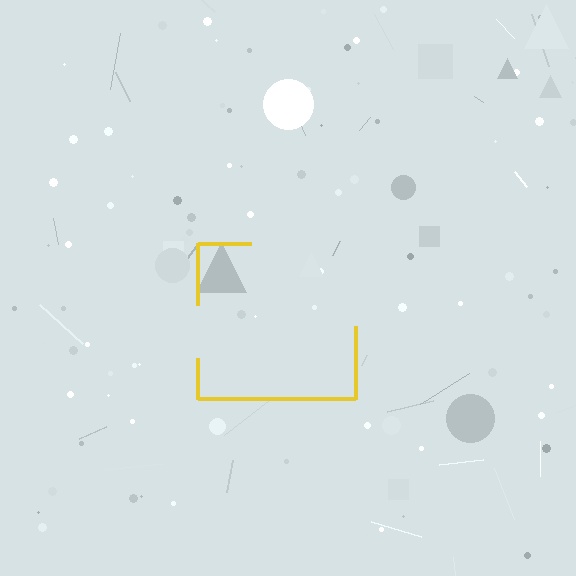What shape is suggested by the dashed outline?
The dashed outline suggests a square.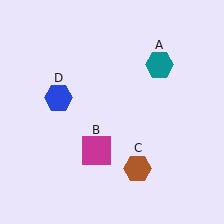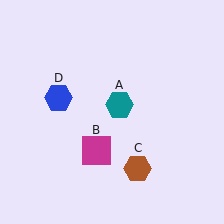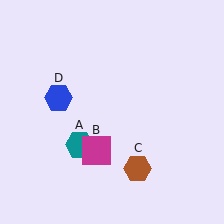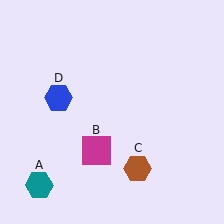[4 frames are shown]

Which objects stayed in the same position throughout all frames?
Magenta square (object B) and brown hexagon (object C) and blue hexagon (object D) remained stationary.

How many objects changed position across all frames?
1 object changed position: teal hexagon (object A).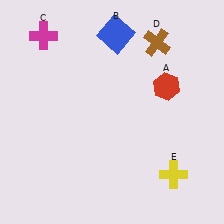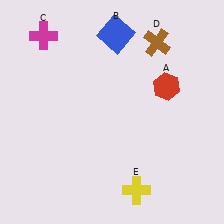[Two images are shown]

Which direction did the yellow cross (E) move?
The yellow cross (E) moved left.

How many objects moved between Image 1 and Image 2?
1 object moved between the two images.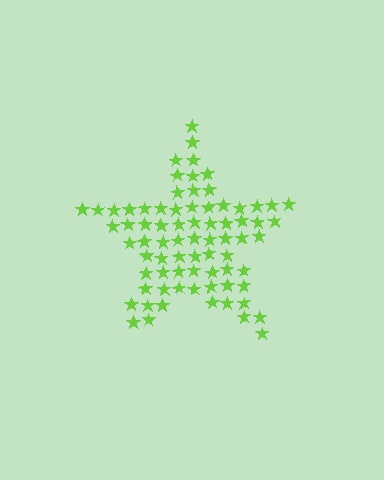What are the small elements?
The small elements are stars.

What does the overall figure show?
The overall figure shows a star.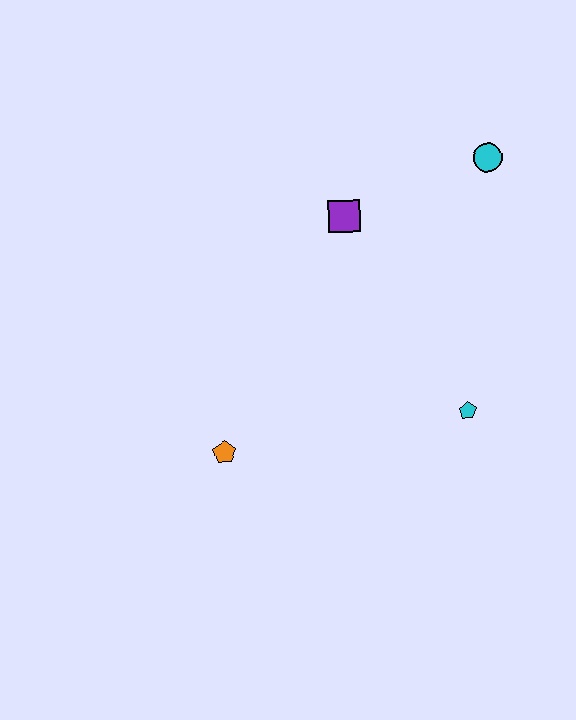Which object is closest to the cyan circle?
The purple square is closest to the cyan circle.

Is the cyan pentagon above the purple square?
No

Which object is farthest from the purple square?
The orange pentagon is farthest from the purple square.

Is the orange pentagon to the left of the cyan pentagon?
Yes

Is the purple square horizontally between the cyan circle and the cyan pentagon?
No